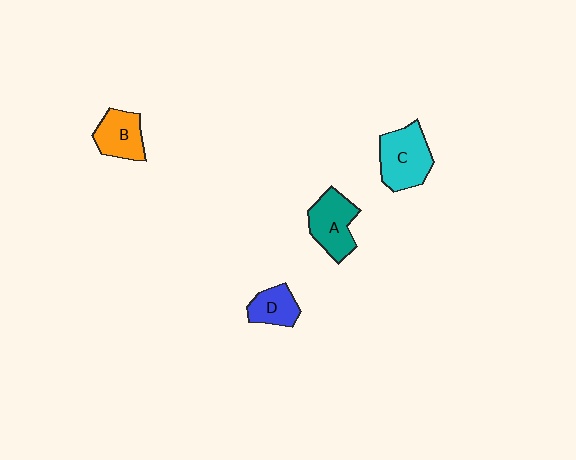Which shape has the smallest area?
Shape D (blue).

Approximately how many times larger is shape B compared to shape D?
Approximately 1.3 times.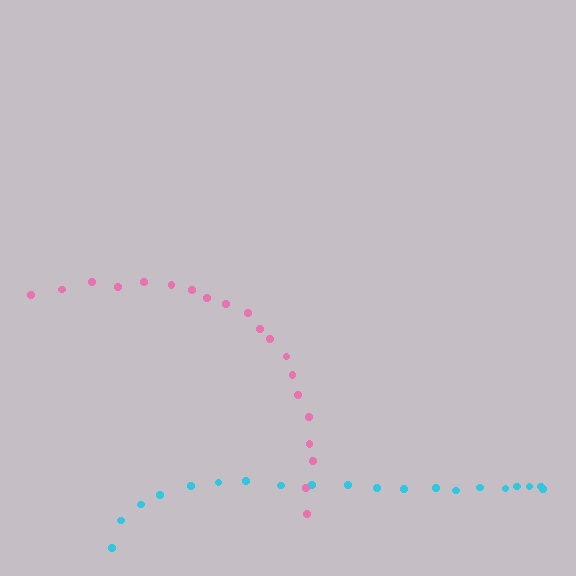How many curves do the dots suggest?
There are 2 distinct paths.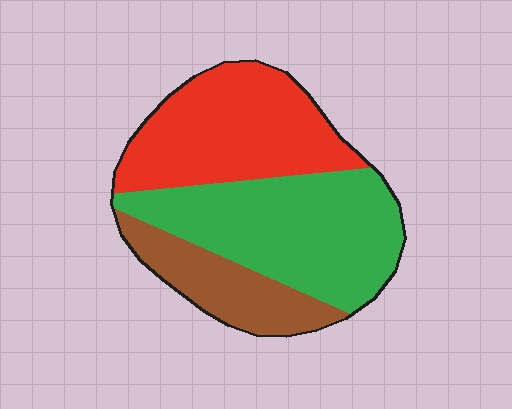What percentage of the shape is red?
Red covers about 35% of the shape.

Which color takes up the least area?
Brown, at roughly 20%.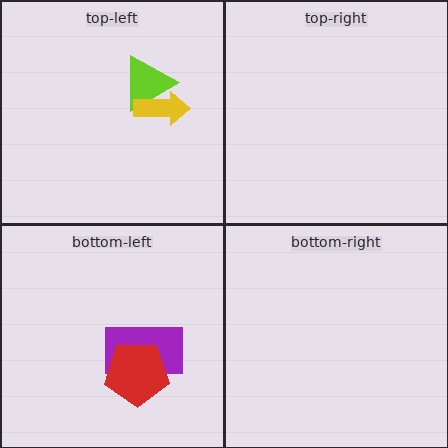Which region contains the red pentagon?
The bottom-left region.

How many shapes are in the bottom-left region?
2.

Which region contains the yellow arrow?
The top-left region.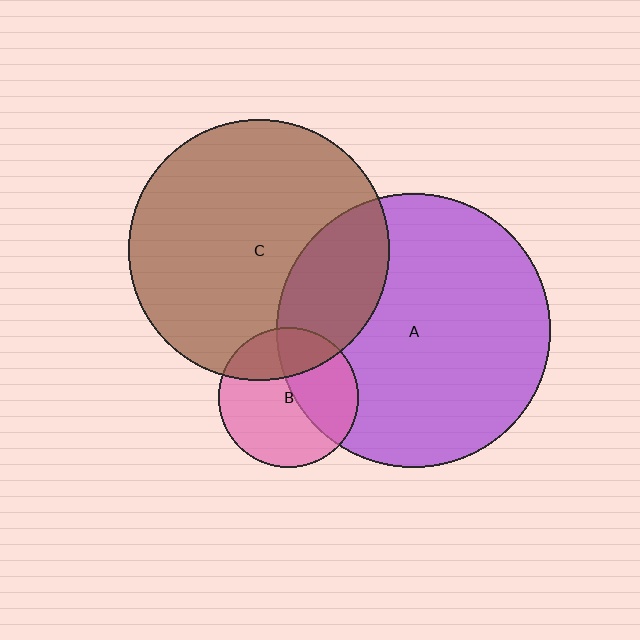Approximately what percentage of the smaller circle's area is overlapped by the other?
Approximately 25%.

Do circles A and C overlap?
Yes.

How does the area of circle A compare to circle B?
Approximately 3.9 times.